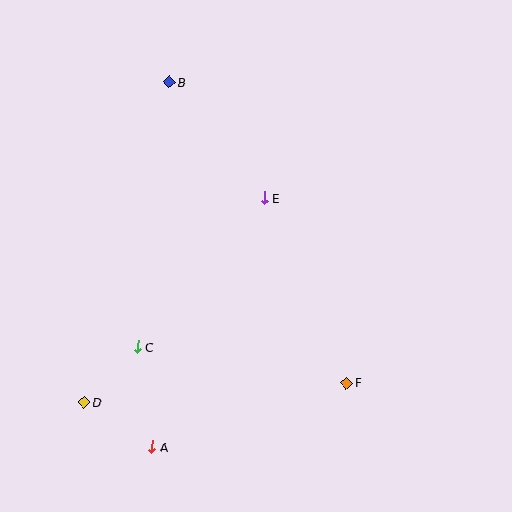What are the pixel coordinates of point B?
Point B is at (169, 82).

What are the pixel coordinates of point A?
Point A is at (152, 447).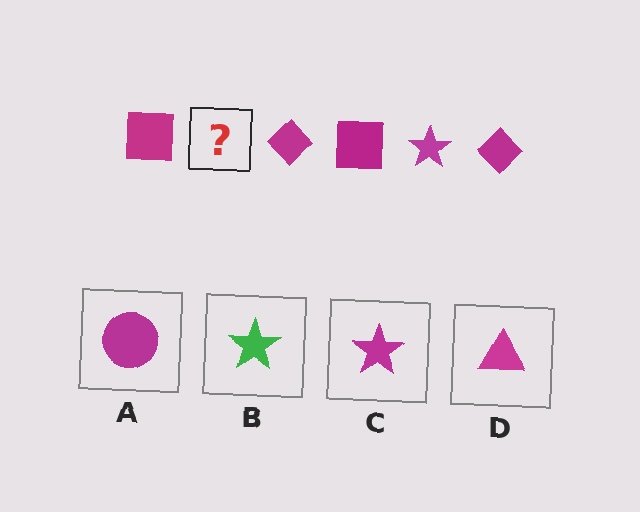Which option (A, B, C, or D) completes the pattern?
C.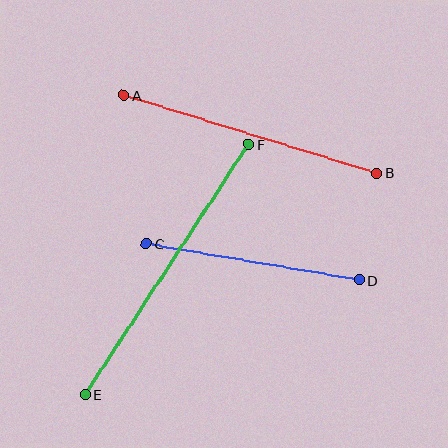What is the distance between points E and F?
The distance is approximately 299 pixels.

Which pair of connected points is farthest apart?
Points E and F are farthest apart.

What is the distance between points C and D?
The distance is approximately 216 pixels.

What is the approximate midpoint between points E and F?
The midpoint is at approximately (167, 270) pixels.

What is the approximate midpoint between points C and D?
The midpoint is at approximately (252, 262) pixels.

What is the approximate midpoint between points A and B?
The midpoint is at approximately (250, 134) pixels.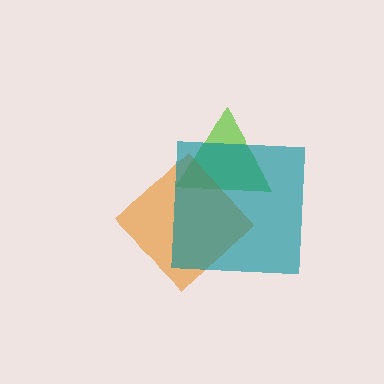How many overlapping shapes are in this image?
There are 3 overlapping shapes in the image.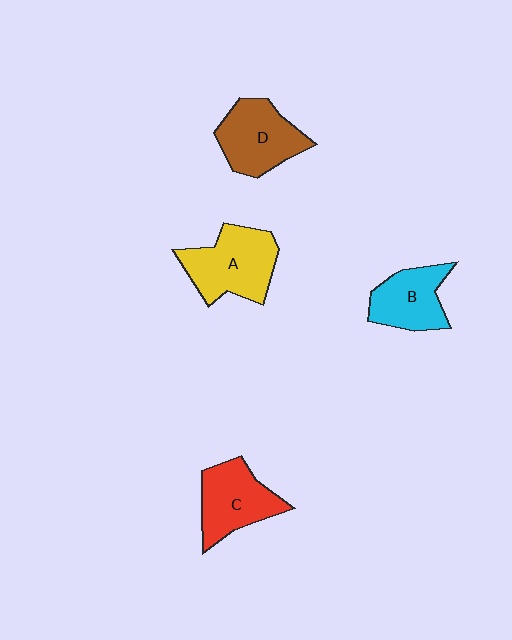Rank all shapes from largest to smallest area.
From largest to smallest: A (yellow), D (brown), C (red), B (cyan).